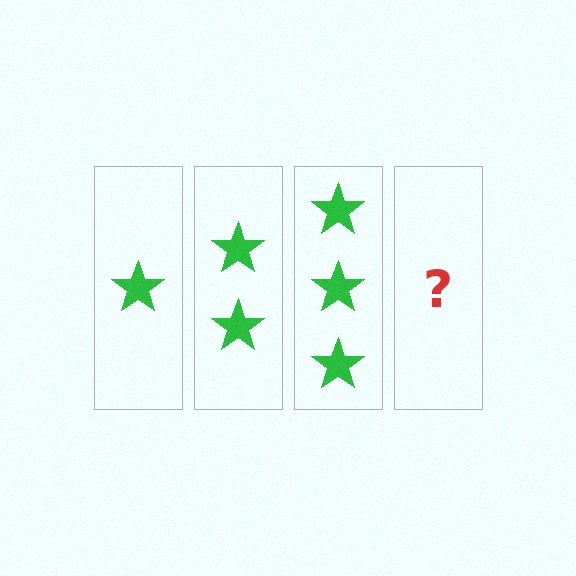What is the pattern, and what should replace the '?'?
The pattern is that each step adds one more star. The '?' should be 4 stars.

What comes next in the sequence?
The next element should be 4 stars.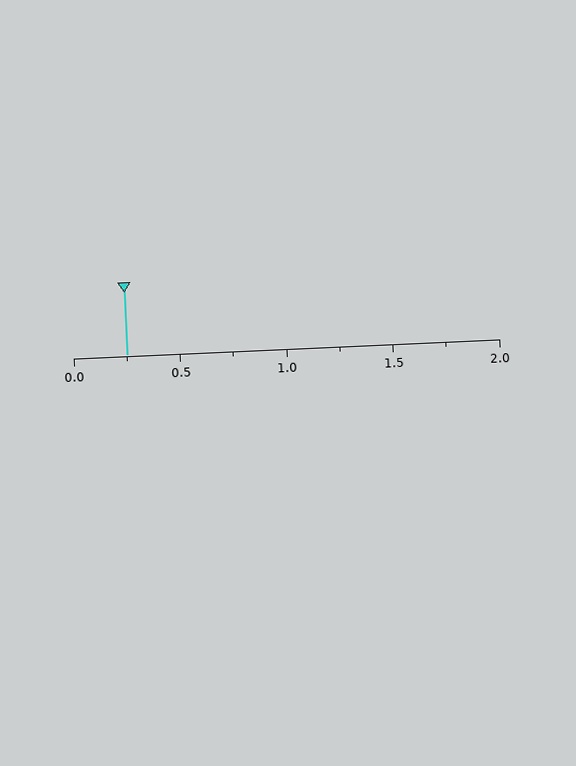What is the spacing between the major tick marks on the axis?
The major ticks are spaced 0.5 apart.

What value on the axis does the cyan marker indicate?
The marker indicates approximately 0.25.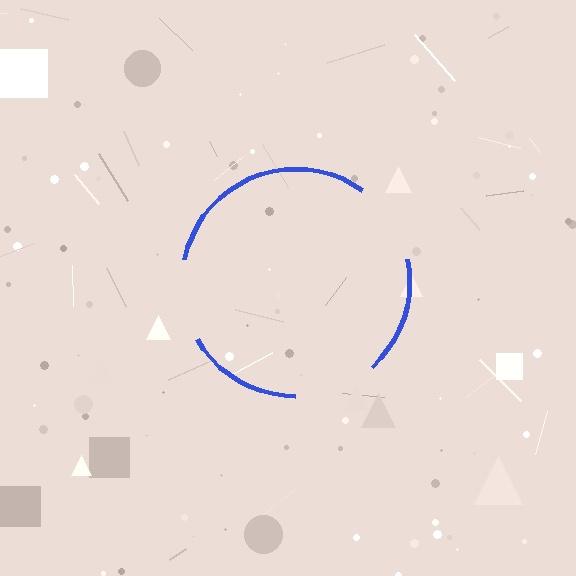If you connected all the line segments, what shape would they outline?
They would outline a circle.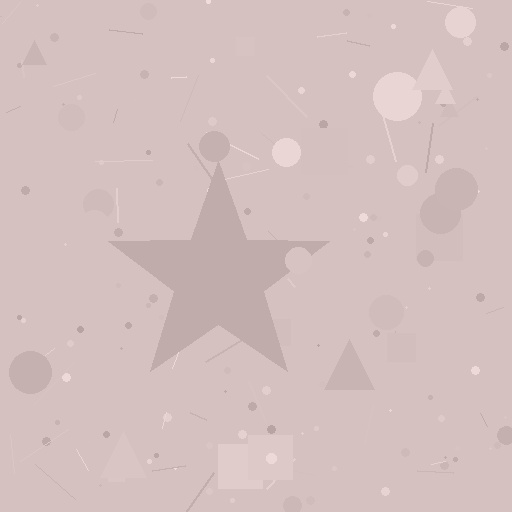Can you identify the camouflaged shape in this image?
The camouflaged shape is a star.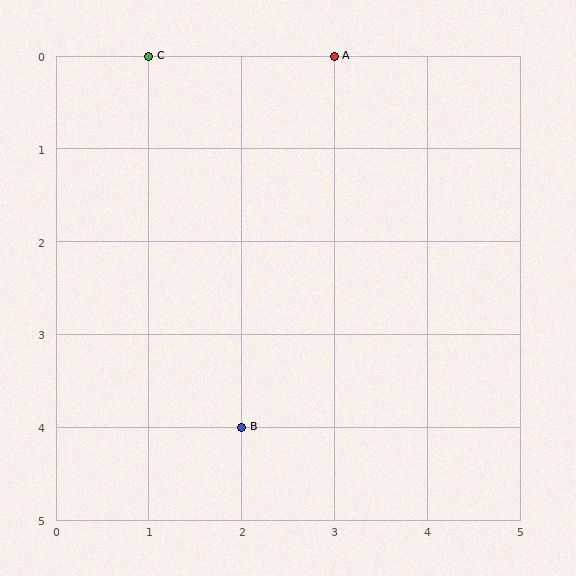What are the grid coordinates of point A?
Point A is at grid coordinates (3, 0).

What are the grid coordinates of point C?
Point C is at grid coordinates (1, 0).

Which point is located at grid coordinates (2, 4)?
Point B is at (2, 4).